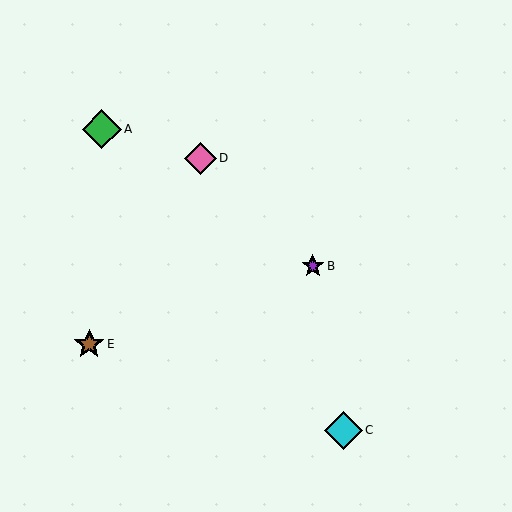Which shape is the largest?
The green diamond (labeled A) is the largest.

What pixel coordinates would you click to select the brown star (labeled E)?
Click at (89, 344) to select the brown star E.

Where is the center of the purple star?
The center of the purple star is at (313, 266).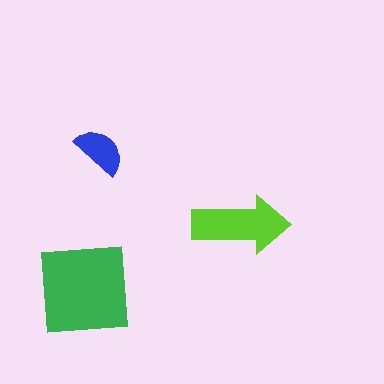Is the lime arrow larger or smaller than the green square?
Smaller.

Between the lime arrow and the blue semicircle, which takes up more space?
The lime arrow.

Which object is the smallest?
The blue semicircle.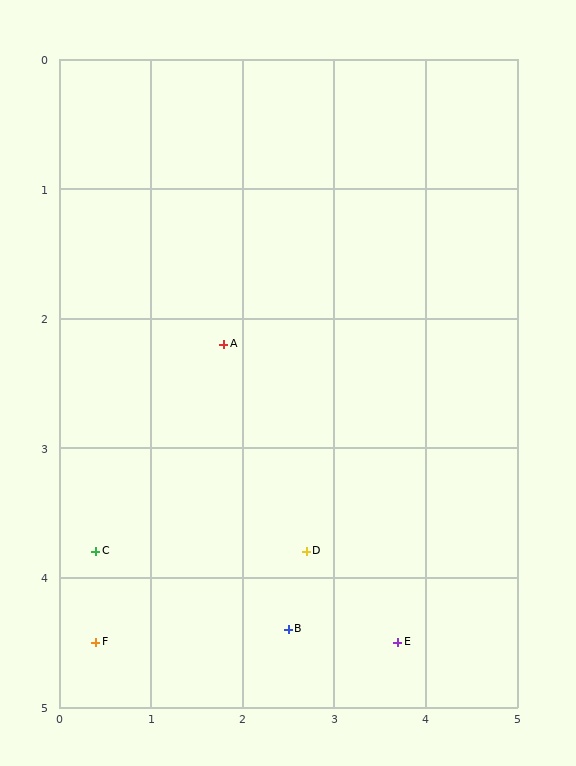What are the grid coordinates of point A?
Point A is at approximately (1.8, 2.2).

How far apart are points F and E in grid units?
Points F and E are about 3.3 grid units apart.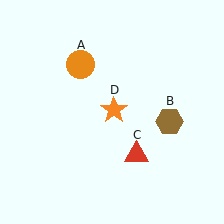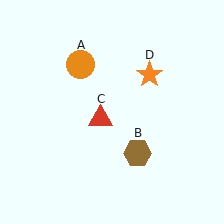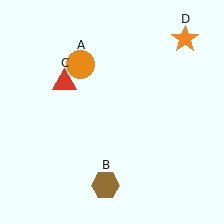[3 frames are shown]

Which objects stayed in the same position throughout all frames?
Orange circle (object A) remained stationary.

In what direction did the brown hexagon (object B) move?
The brown hexagon (object B) moved down and to the left.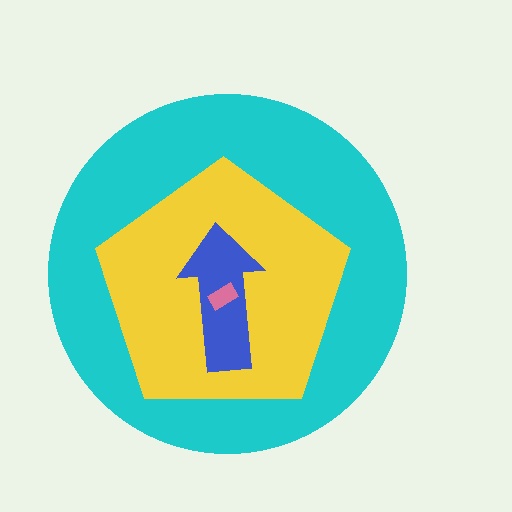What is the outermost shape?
The cyan circle.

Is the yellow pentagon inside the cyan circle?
Yes.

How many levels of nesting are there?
4.